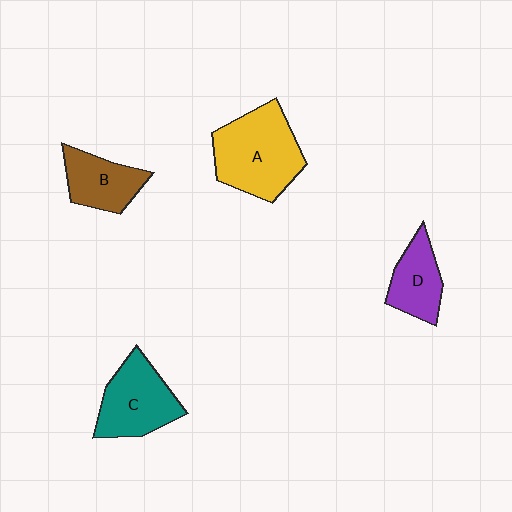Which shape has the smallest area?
Shape D (purple).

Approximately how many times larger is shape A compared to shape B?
Approximately 1.7 times.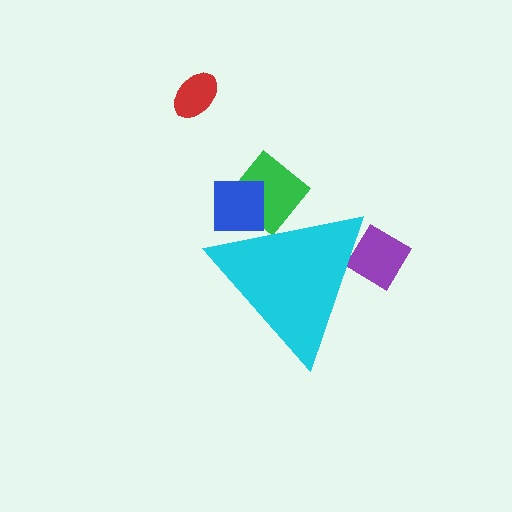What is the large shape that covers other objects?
A cyan triangle.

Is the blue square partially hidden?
Yes, the blue square is partially hidden behind the cyan triangle.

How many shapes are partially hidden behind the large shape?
3 shapes are partially hidden.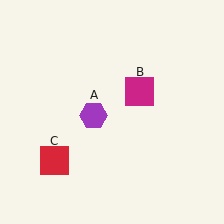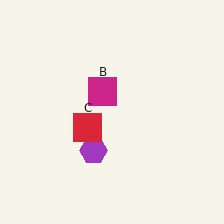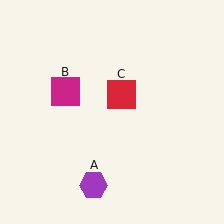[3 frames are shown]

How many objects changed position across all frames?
3 objects changed position: purple hexagon (object A), magenta square (object B), red square (object C).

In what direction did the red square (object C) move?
The red square (object C) moved up and to the right.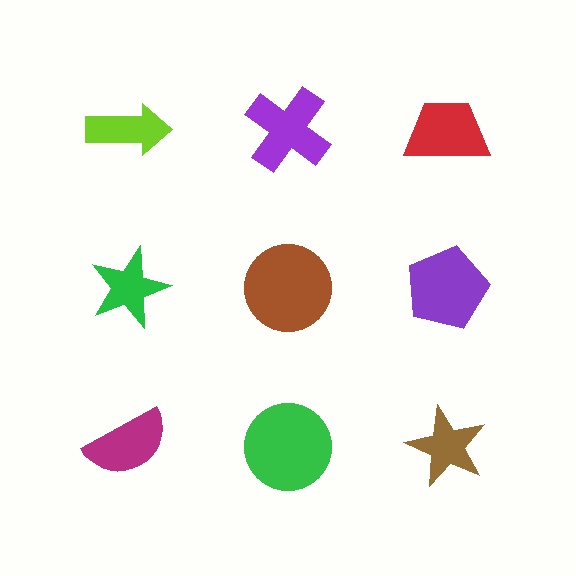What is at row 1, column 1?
A lime arrow.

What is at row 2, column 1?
A green star.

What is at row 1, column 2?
A purple cross.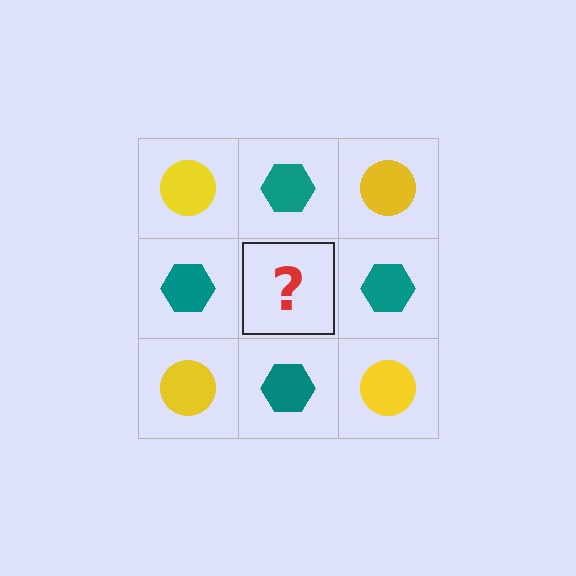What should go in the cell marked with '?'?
The missing cell should contain a yellow circle.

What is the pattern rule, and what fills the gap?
The rule is that it alternates yellow circle and teal hexagon in a checkerboard pattern. The gap should be filled with a yellow circle.